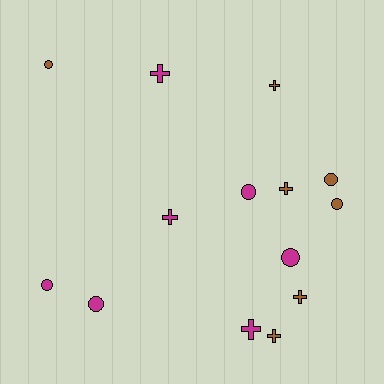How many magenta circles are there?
There are 4 magenta circles.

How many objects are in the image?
There are 14 objects.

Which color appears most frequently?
Magenta, with 7 objects.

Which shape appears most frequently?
Circle, with 7 objects.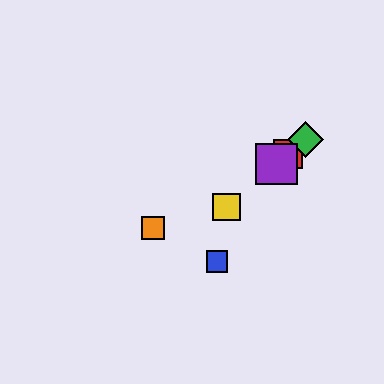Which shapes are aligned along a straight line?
The red square, the green diamond, the yellow square, the purple square are aligned along a straight line.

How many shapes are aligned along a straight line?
4 shapes (the red square, the green diamond, the yellow square, the purple square) are aligned along a straight line.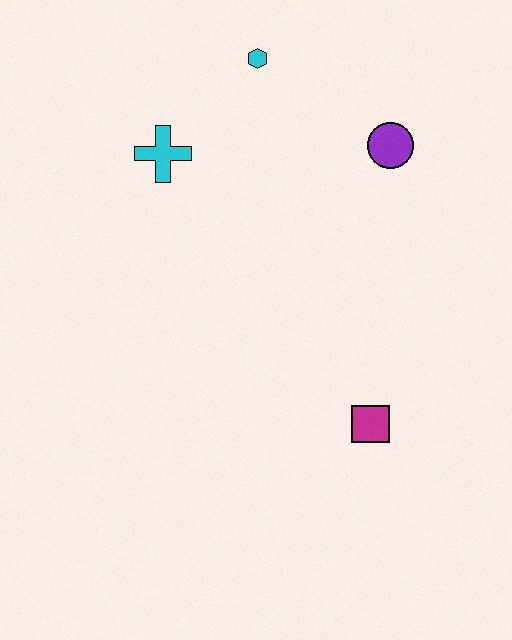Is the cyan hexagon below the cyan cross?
No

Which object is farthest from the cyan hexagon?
The magenta square is farthest from the cyan hexagon.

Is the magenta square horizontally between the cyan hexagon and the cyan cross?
No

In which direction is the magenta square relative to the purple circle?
The magenta square is below the purple circle.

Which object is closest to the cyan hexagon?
The cyan cross is closest to the cyan hexagon.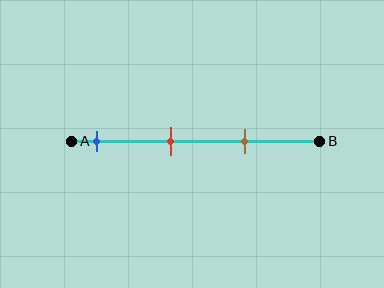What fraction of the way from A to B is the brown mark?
The brown mark is approximately 70% (0.7) of the way from A to B.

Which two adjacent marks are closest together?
The red and brown marks are the closest adjacent pair.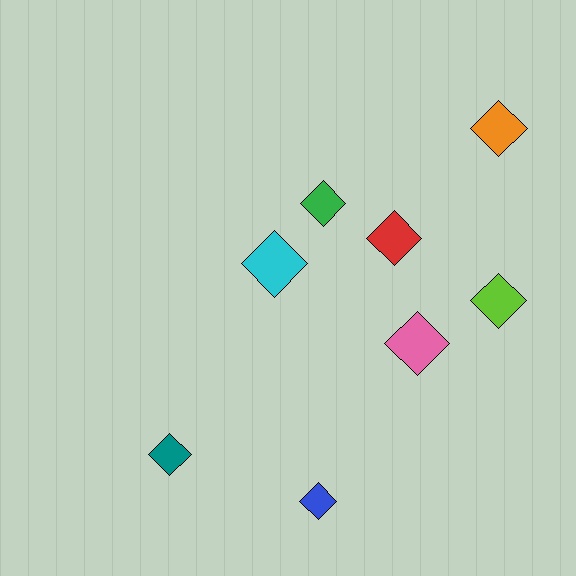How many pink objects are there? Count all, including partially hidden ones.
There is 1 pink object.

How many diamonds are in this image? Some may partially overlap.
There are 8 diamonds.